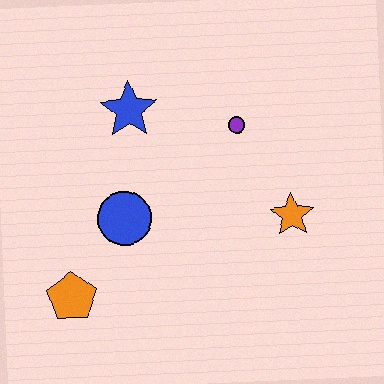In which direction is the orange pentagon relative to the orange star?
The orange pentagon is to the left of the orange star.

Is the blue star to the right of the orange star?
No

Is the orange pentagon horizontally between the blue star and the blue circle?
No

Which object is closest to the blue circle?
The orange pentagon is closest to the blue circle.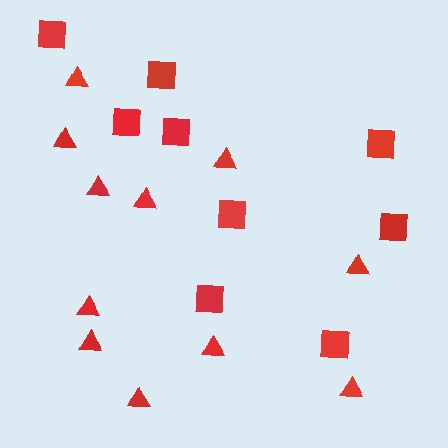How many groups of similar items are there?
There are 2 groups: one group of triangles (11) and one group of squares (9).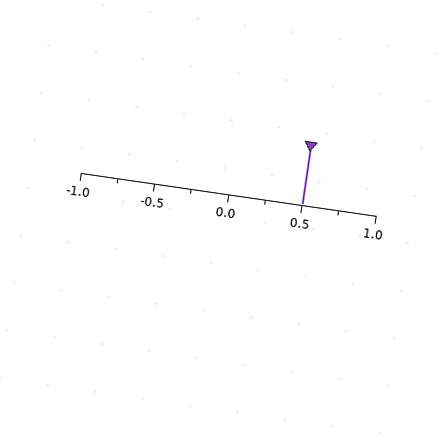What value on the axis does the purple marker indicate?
The marker indicates approximately 0.5.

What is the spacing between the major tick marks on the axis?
The major ticks are spaced 0.5 apart.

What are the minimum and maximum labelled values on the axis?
The axis runs from -1.0 to 1.0.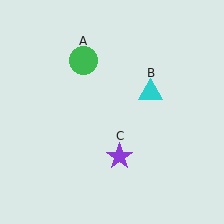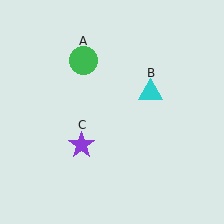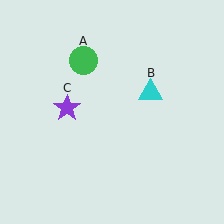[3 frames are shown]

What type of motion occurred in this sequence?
The purple star (object C) rotated clockwise around the center of the scene.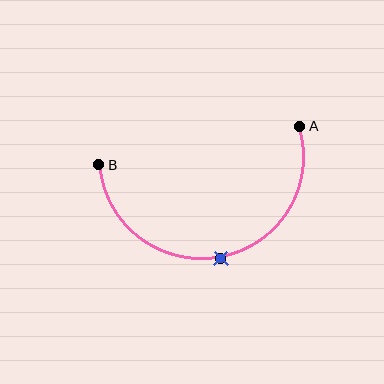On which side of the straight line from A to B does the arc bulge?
The arc bulges below the straight line connecting A and B.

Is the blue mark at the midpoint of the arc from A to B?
Yes. The blue mark lies on the arc at equal arc-length from both A and B — it is the arc midpoint.